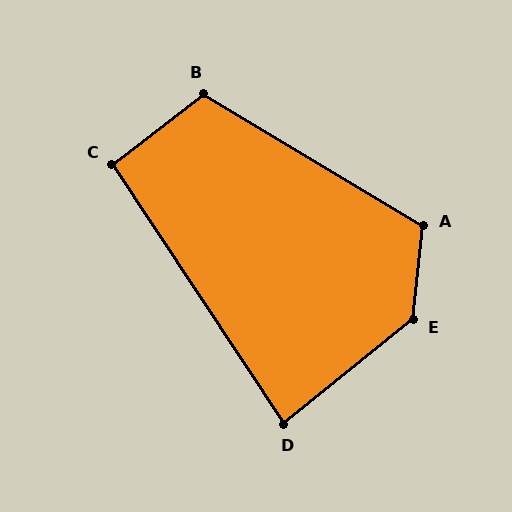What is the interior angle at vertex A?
Approximately 115 degrees (obtuse).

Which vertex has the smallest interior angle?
D, at approximately 85 degrees.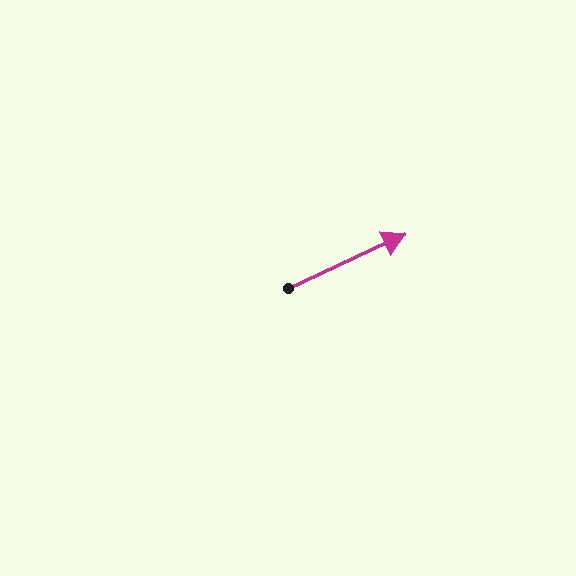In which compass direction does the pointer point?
Northeast.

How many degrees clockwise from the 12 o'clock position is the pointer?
Approximately 65 degrees.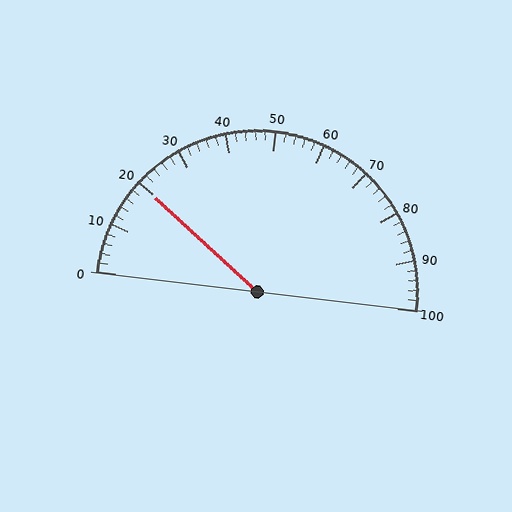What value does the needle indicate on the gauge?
The needle indicates approximately 20.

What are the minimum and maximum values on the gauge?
The gauge ranges from 0 to 100.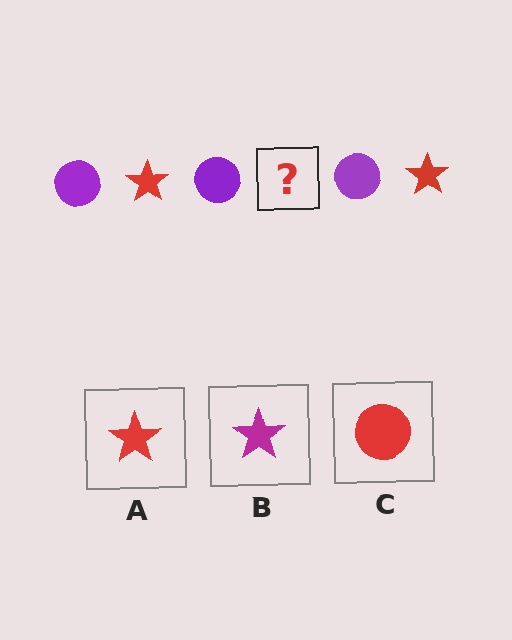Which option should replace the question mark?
Option A.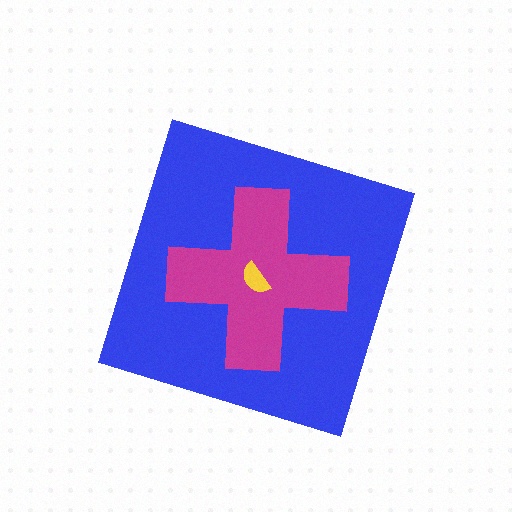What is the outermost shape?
The blue diamond.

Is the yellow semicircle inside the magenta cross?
Yes.